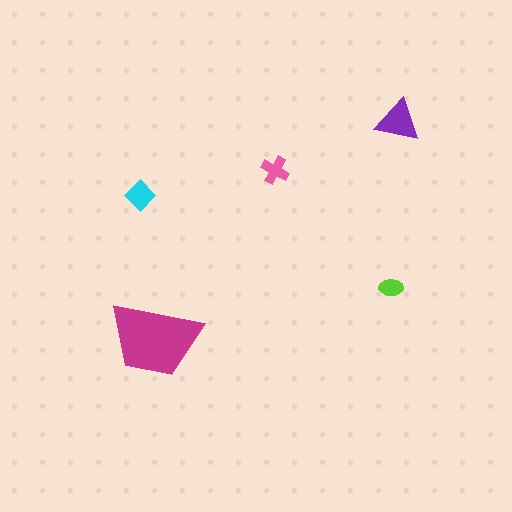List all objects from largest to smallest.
The magenta trapezoid, the purple triangle, the cyan diamond, the pink cross, the lime ellipse.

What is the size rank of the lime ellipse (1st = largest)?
5th.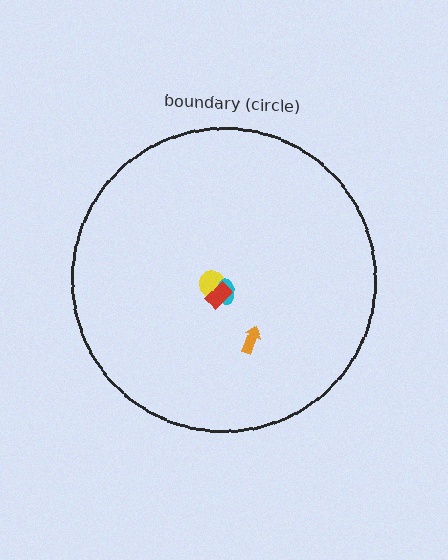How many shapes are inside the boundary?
4 inside, 0 outside.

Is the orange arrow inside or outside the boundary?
Inside.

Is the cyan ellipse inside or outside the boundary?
Inside.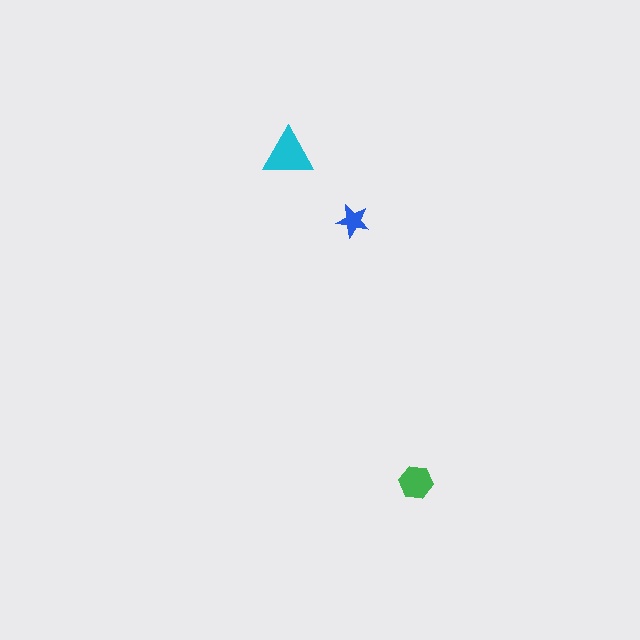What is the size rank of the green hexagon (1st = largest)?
2nd.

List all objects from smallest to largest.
The blue star, the green hexagon, the cyan triangle.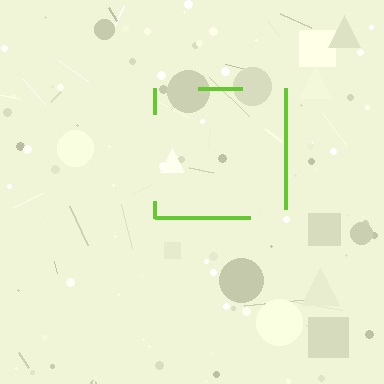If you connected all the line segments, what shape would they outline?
They would outline a square.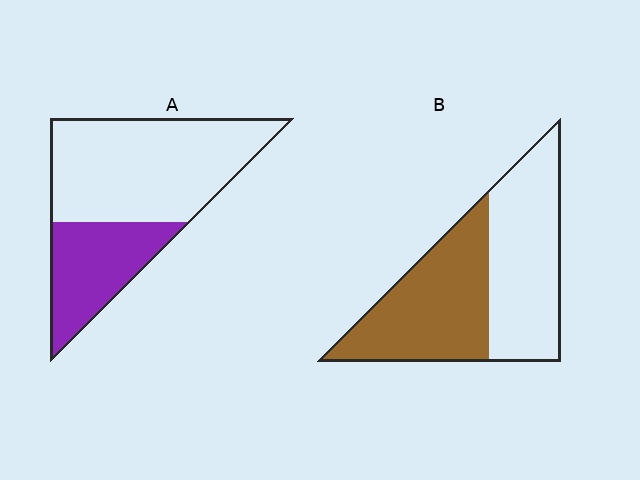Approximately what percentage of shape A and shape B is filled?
A is approximately 35% and B is approximately 50%.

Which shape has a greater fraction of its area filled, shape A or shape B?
Shape B.